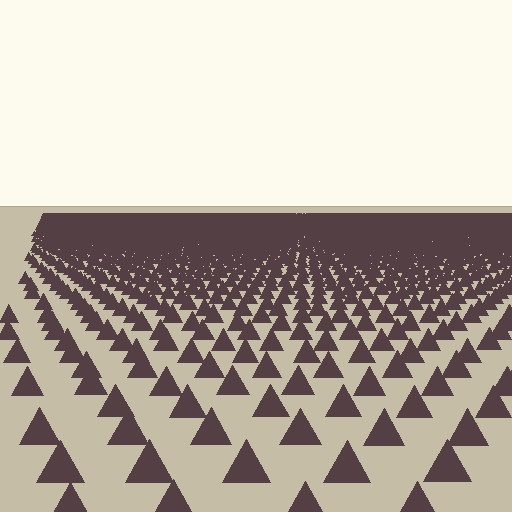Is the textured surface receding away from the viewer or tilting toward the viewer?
The surface is receding away from the viewer. Texture elements get smaller and denser toward the top.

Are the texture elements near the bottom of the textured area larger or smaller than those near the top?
Larger. Near the bottom, elements are closer to the viewer and appear at a bigger on-screen size.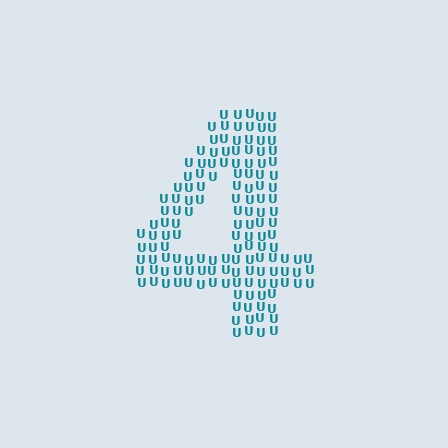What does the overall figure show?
The overall figure shows the digit 4.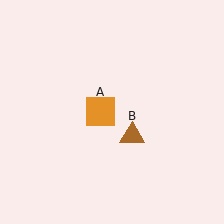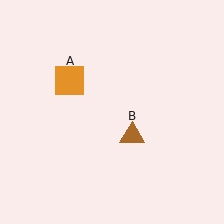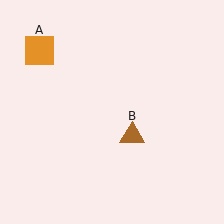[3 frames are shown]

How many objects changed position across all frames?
1 object changed position: orange square (object A).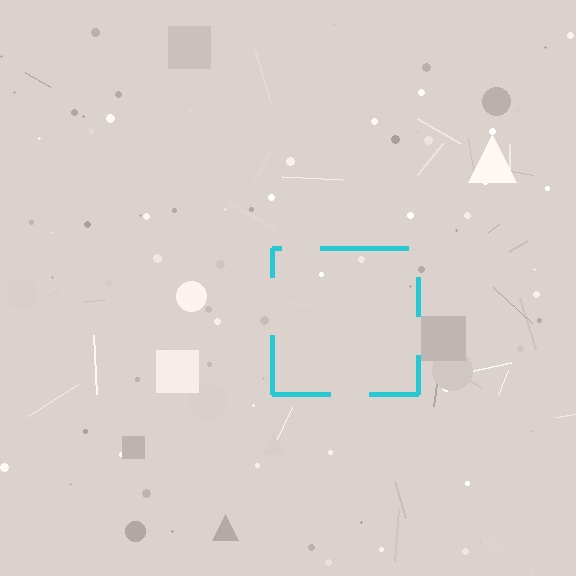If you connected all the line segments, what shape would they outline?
They would outline a square.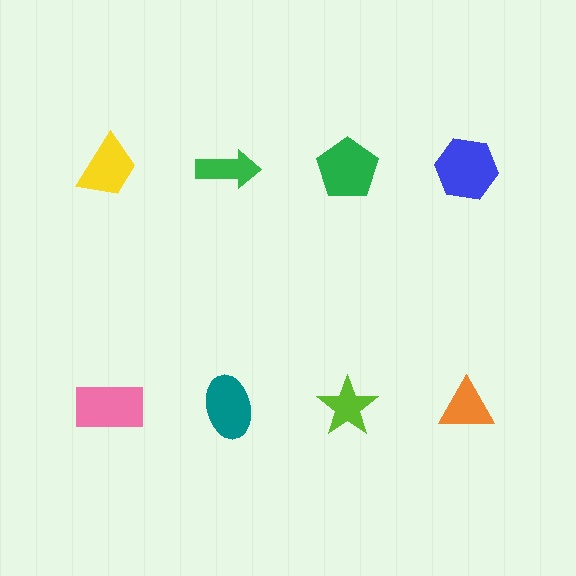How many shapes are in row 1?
4 shapes.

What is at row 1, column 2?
A green arrow.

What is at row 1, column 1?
A yellow trapezoid.